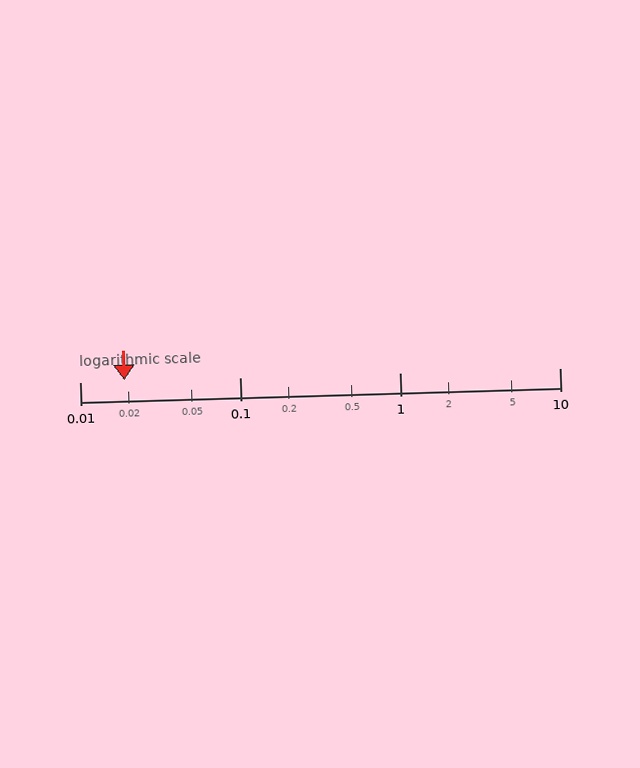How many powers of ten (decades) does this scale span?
The scale spans 3 decades, from 0.01 to 10.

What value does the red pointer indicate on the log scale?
The pointer indicates approximately 0.019.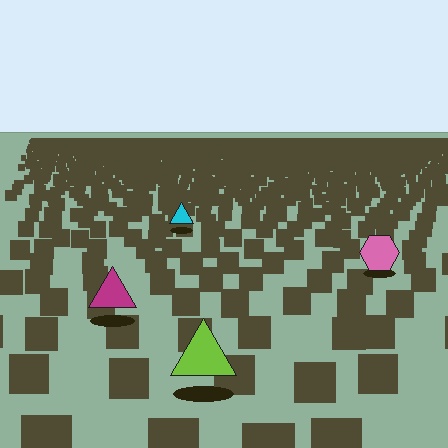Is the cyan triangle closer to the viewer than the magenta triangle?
No. The magenta triangle is closer — you can tell from the texture gradient: the ground texture is coarser near it.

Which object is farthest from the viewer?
The cyan triangle is farthest from the viewer. It appears smaller and the ground texture around it is denser.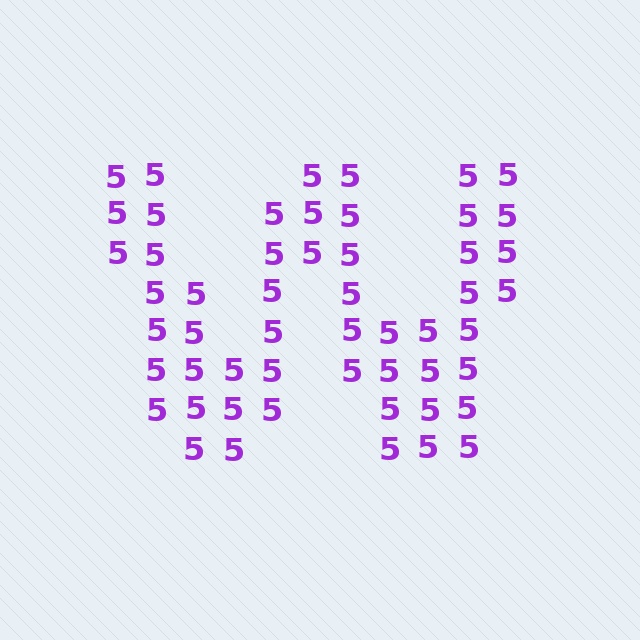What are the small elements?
The small elements are digit 5's.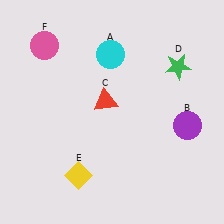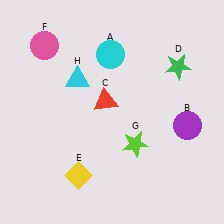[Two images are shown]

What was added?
A lime star (G), a cyan triangle (H) were added in Image 2.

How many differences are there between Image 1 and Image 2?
There are 2 differences between the two images.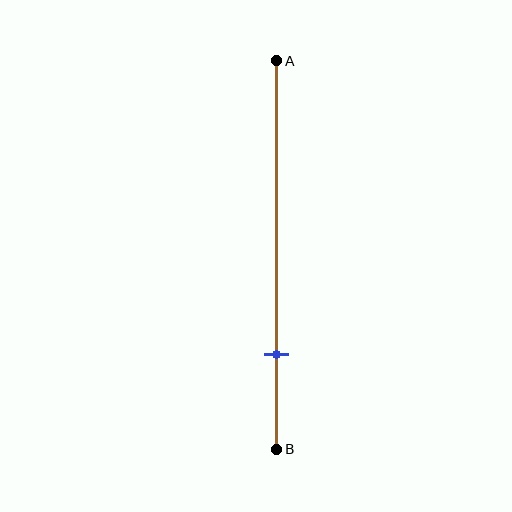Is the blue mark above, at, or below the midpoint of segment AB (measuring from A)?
The blue mark is below the midpoint of segment AB.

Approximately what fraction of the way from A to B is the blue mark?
The blue mark is approximately 75% of the way from A to B.